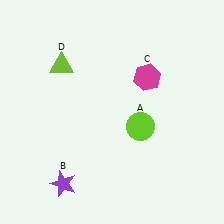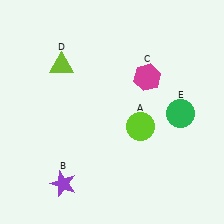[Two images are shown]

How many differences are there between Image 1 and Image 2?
There is 1 difference between the two images.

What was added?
A green circle (E) was added in Image 2.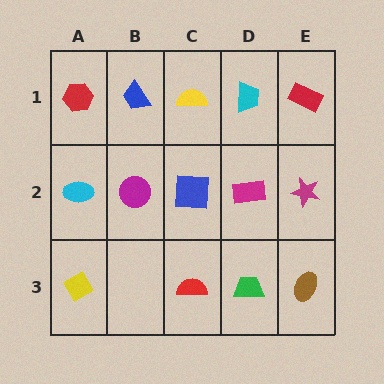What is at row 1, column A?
A red hexagon.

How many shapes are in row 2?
5 shapes.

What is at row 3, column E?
A brown ellipse.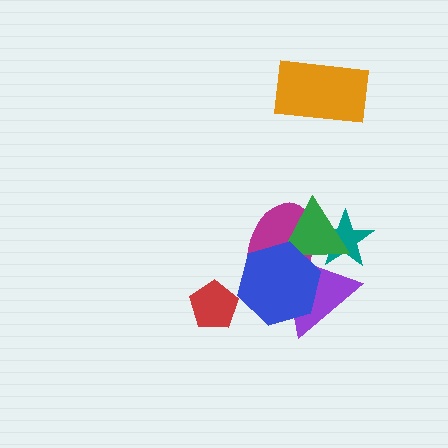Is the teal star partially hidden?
Yes, it is partially covered by another shape.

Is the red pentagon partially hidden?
No, no other shape covers it.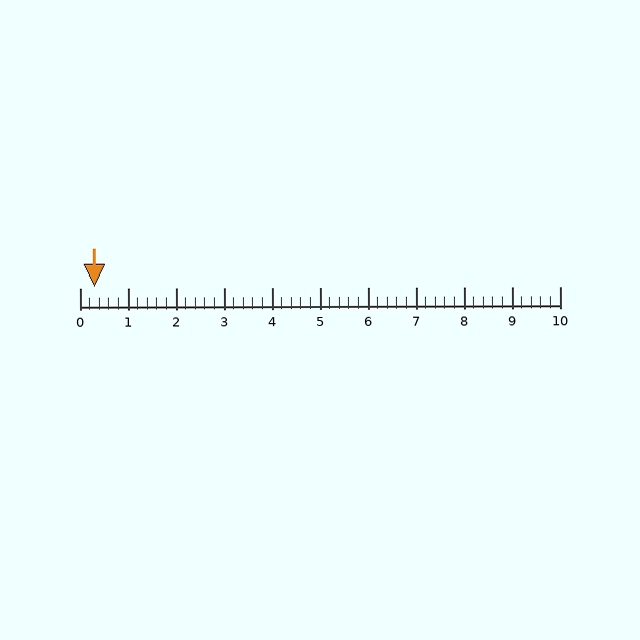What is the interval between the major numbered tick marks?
The major tick marks are spaced 1 units apart.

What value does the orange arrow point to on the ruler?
The orange arrow points to approximately 0.3.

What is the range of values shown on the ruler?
The ruler shows values from 0 to 10.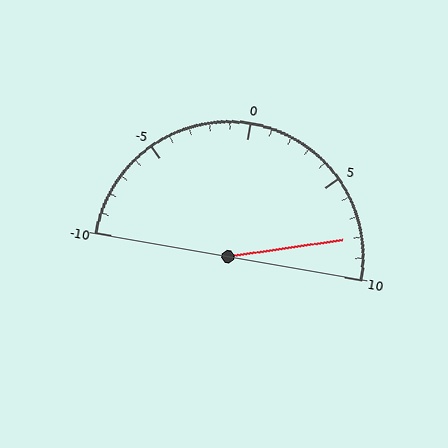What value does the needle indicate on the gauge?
The needle indicates approximately 8.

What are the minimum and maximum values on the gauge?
The gauge ranges from -10 to 10.